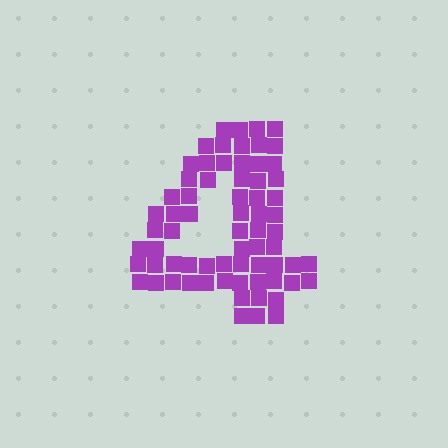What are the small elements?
The small elements are squares.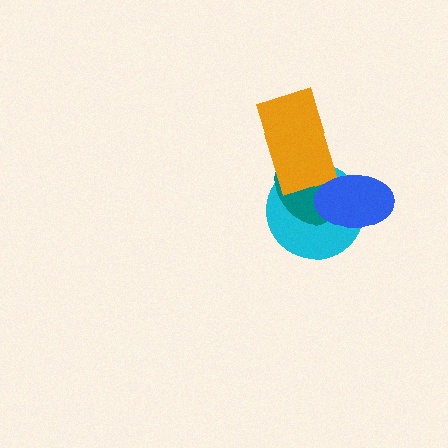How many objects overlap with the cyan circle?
3 objects overlap with the cyan circle.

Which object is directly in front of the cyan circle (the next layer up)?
The teal ellipse is directly in front of the cyan circle.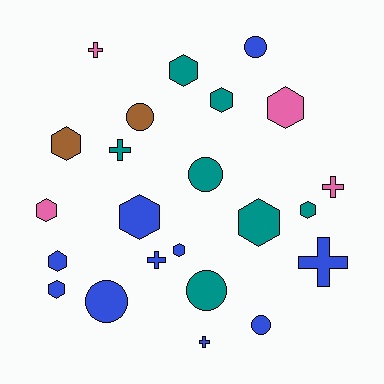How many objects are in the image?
There are 23 objects.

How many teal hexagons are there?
There are 4 teal hexagons.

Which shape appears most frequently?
Hexagon, with 11 objects.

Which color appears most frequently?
Blue, with 10 objects.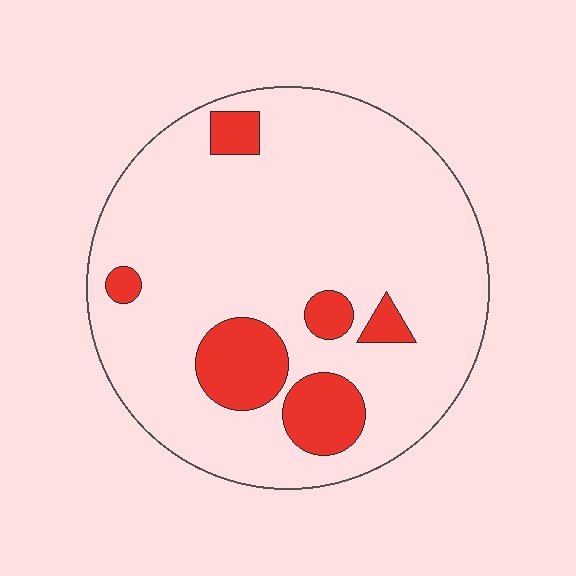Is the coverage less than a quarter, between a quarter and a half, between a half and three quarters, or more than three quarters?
Less than a quarter.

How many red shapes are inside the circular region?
6.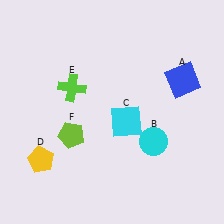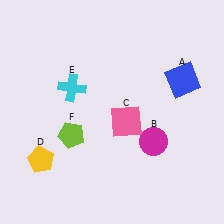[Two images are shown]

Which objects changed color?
B changed from cyan to magenta. C changed from cyan to pink. E changed from lime to cyan.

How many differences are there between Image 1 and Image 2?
There are 3 differences between the two images.